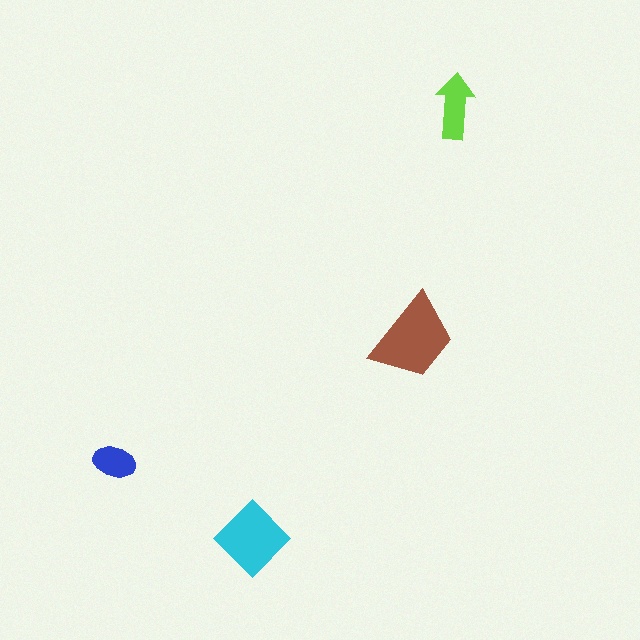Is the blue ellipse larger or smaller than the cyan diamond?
Smaller.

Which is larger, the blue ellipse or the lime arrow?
The lime arrow.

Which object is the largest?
The brown trapezoid.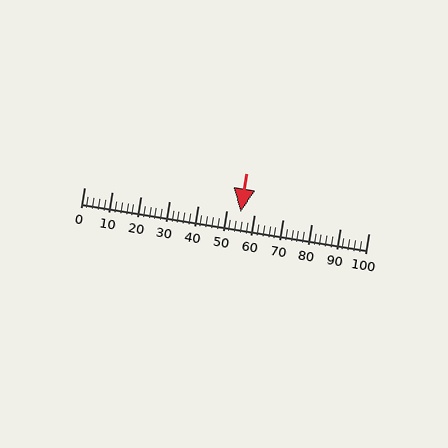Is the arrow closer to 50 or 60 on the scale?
The arrow is closer to 60.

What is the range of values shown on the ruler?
The ruler shows values from 0 to 100.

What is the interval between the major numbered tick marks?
The major tick marks are spaced 10 units apart.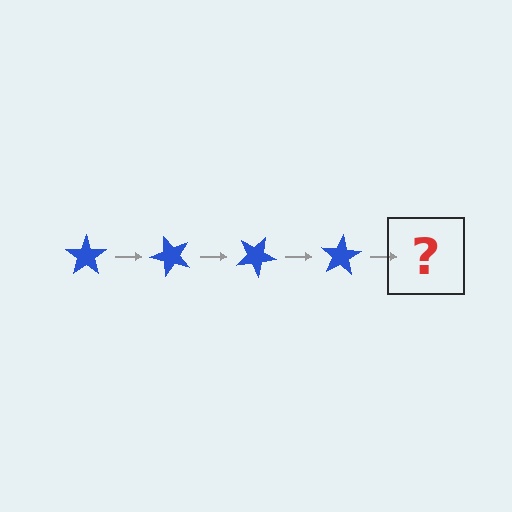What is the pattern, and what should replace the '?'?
The pattern is that the star rotates 50 degrees each step. The '?' should be a blue star rotated 200 degrees.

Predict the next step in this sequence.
The next step is a blue star rotated 200 degrees.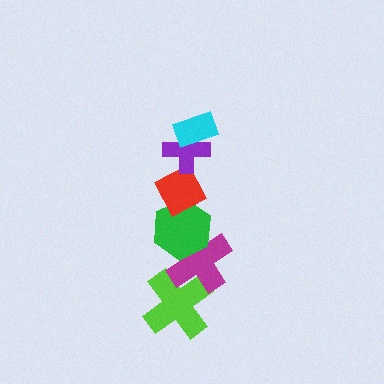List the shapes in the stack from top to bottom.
From top to bottom: the cyan rectangle, the purple cross, the red diamond, the green hexagon, the magenta cross, the lime cross.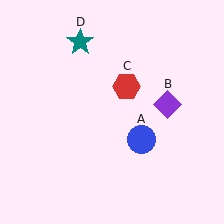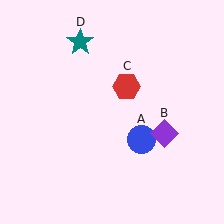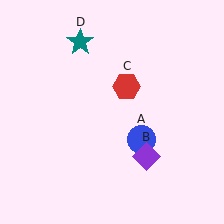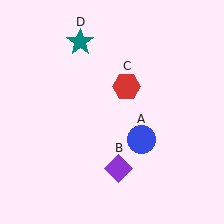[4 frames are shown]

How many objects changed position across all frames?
1 object changed position: purple diamond (object B).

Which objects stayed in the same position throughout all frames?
Blue circle (object A) and red hexagon (object C) and teal star (object D) remained stationary.